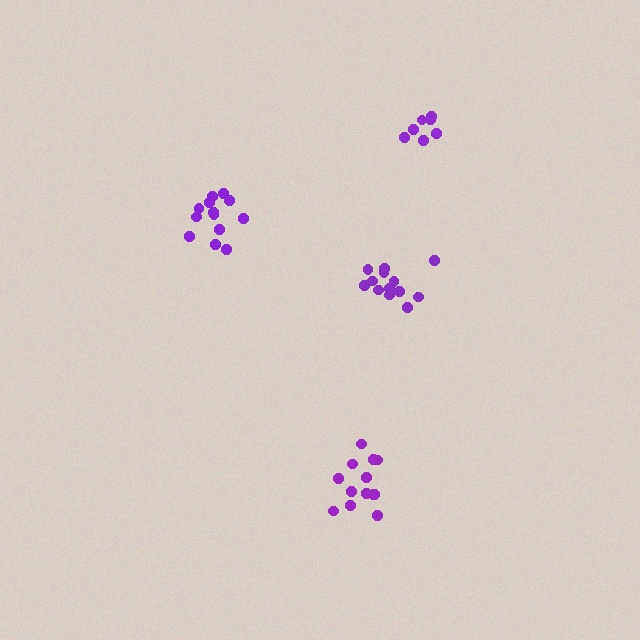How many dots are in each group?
Group 1: 13 dots, Group 2: 7 dots, Group 3: 13 dots, Group 4: 13 dots (46 total).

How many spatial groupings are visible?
There are 4 spatial groupings.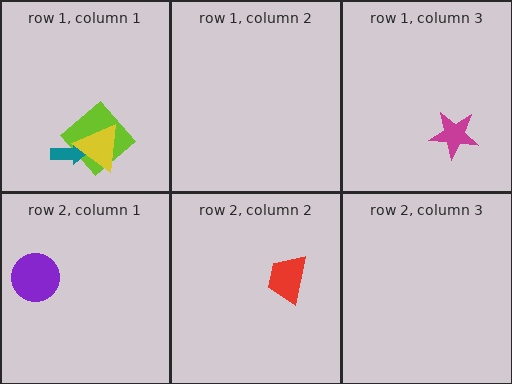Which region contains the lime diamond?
The row 1, column 1 region.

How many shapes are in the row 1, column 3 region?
1.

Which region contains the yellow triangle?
The row 1, column 1 region.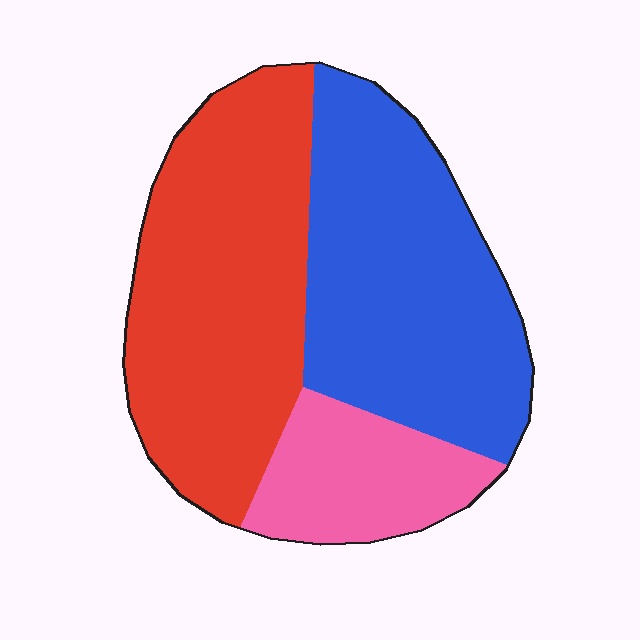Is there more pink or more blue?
Blue.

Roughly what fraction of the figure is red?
Red takes up between a third and a half of the figure.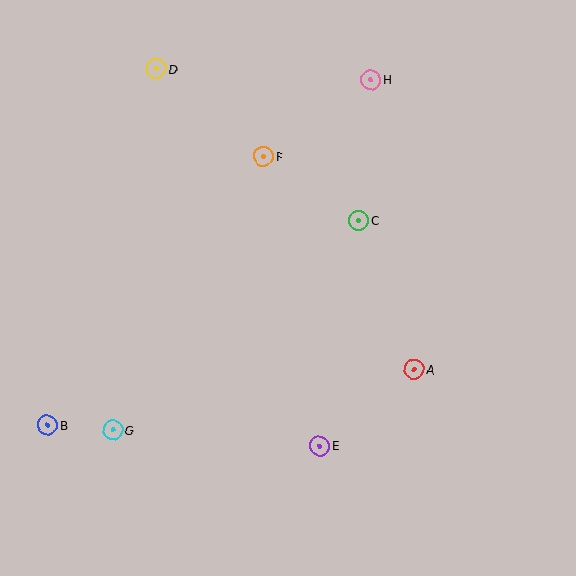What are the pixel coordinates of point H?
Point H is at (371, 80).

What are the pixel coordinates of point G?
Point G is at (113, 430).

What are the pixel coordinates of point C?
Point C is at (359, 220).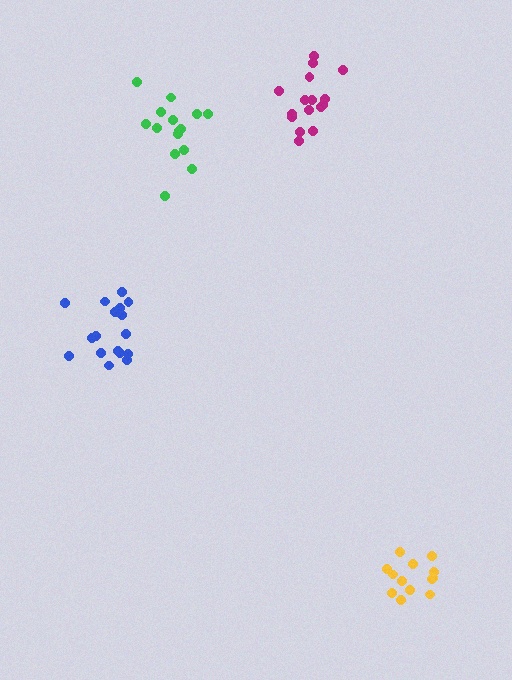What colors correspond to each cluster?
The clusters are colored: green, blue, magenta, yellow.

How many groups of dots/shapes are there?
There are 4 groups.